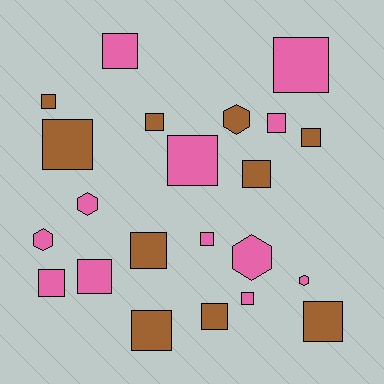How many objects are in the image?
There are 22 objects.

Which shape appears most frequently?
Square, with 17 objects.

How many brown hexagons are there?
There is 1 brown hexagon.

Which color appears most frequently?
Pink, with 12 objects.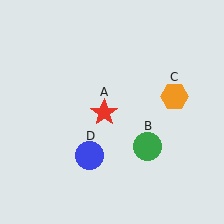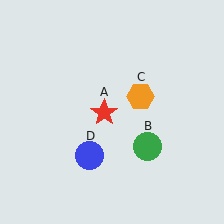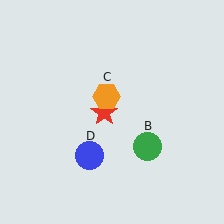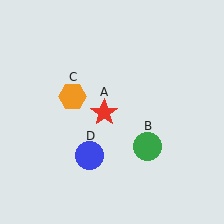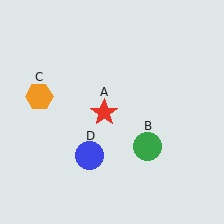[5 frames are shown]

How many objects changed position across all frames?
1 object changed position: orange hexagon (object C).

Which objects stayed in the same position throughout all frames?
Red star (object A) and green circle (object B) and blue circle (object D) remained stationary.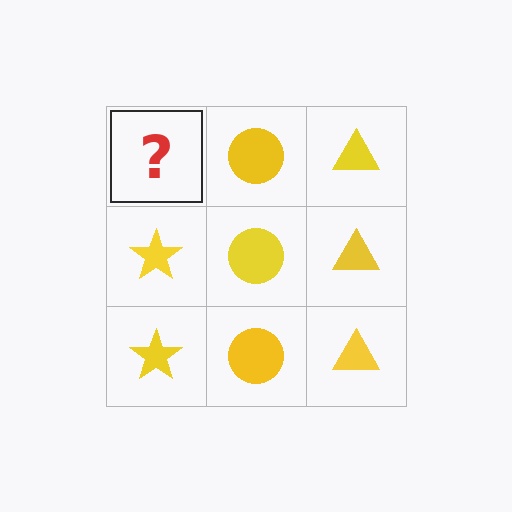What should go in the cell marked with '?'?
The missing cell should contain a yellow star.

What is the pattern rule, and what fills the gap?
The rule is that each column has a consistent shape. The gap should be filled with a yellow star.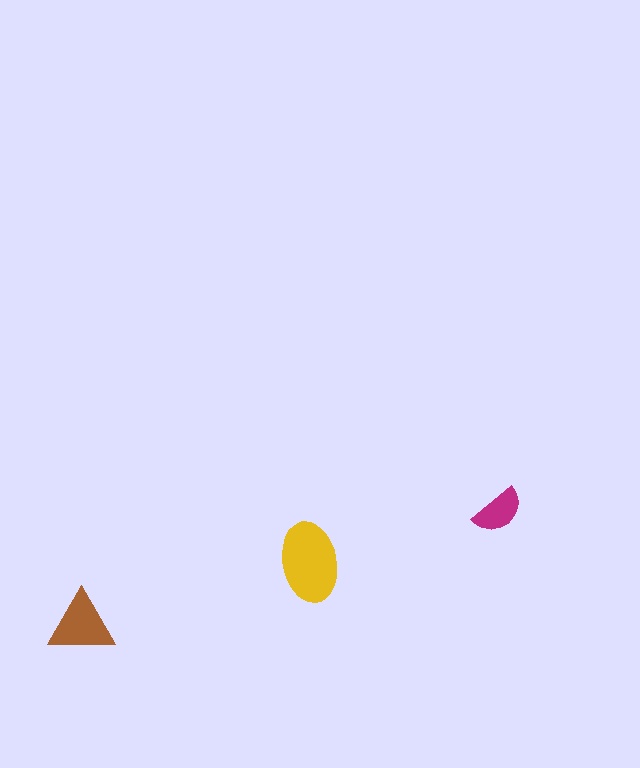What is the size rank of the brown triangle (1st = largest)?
2nd.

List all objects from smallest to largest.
The magenta semicircle, the brown triangle, the yellow ellipse.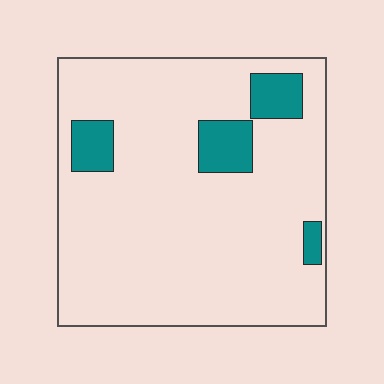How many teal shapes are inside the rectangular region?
4.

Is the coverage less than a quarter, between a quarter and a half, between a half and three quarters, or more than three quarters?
Less than a quarter.